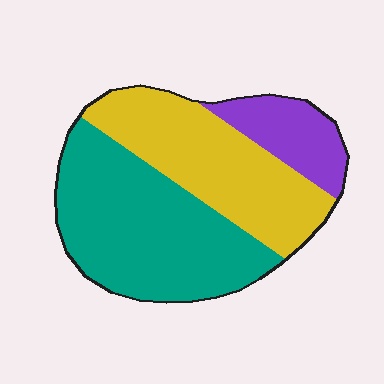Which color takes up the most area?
Teal, at roughly 50%.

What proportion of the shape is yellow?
Yellow takes up between a third and a half of the shape.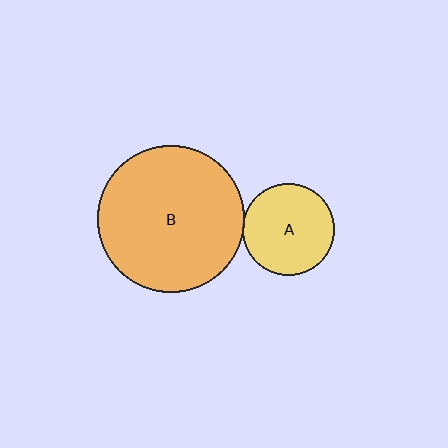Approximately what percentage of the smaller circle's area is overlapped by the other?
Approximately 5%.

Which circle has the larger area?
Circle B (orange).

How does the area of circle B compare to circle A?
Approximately 2.6 times.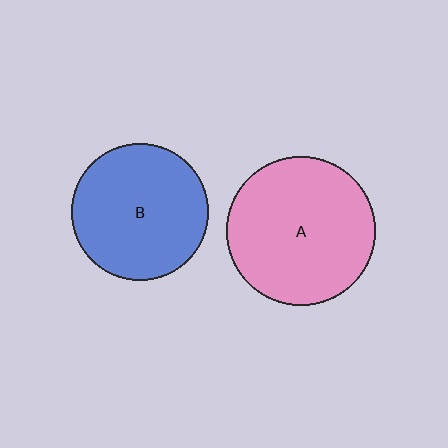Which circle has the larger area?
Circle A (pink).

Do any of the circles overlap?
No, none of the circles overlap.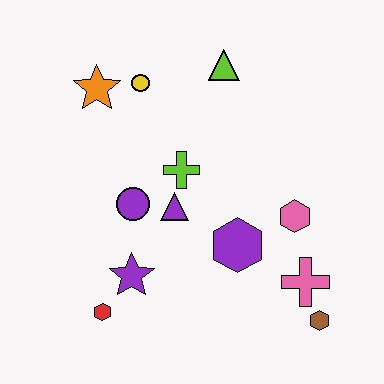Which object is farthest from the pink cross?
The orange star is farthest from the pink cross.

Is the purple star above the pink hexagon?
No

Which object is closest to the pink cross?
The brown hexagon is closest to the pink cross.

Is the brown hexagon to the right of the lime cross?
Yes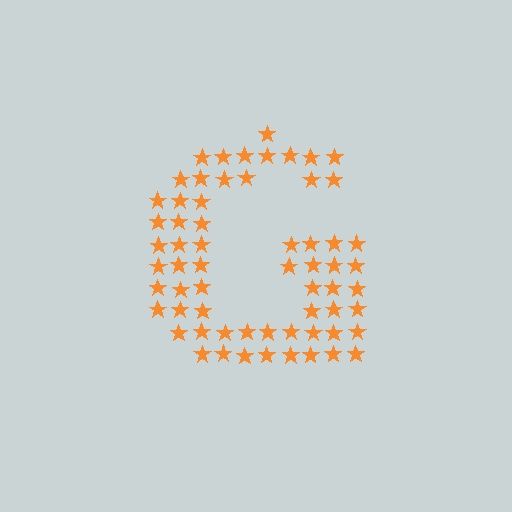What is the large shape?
The large shape is the letter G.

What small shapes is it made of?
It is made of small stars.